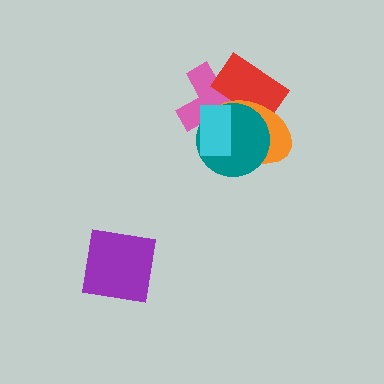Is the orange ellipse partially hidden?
Yes, it is partially covered by another shape.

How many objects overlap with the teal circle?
4 objects overlap with the teal circle.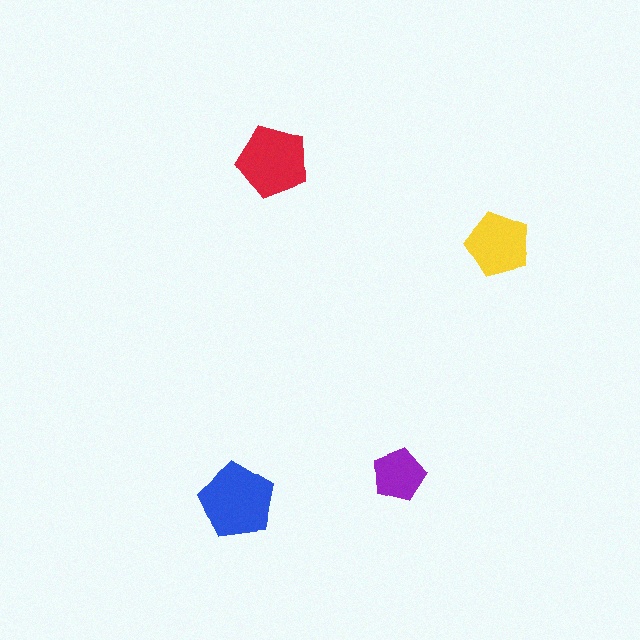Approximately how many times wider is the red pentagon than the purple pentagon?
About 1.5 times wider.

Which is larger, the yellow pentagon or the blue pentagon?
The blue one.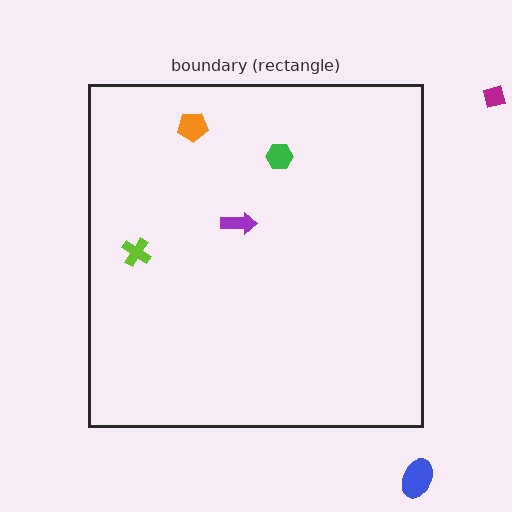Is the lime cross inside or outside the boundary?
Inside.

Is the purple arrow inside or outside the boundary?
Inside.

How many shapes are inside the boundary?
4 inside, 2 outside.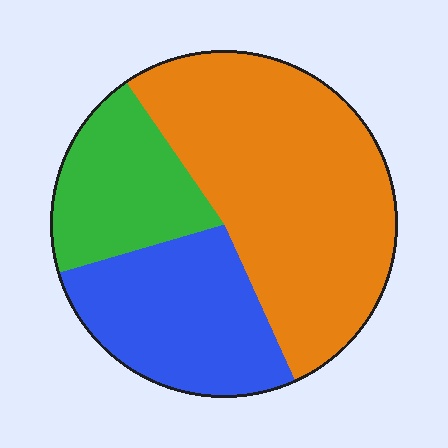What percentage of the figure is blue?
Blue takes up about one quarter (1/4) of the figure.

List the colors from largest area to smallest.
From largest to smallest: orange, blue, green.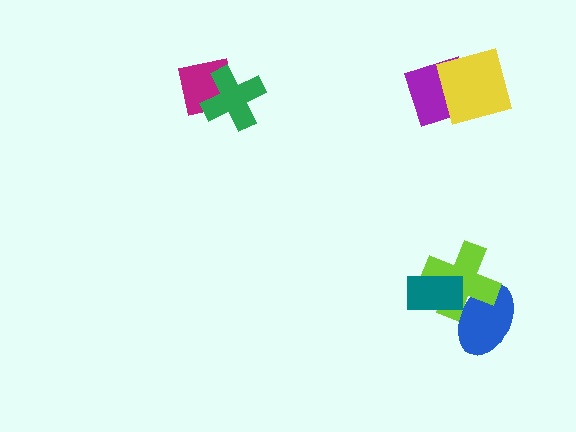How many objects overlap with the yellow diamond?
1 object overlaps with the yellow diamond.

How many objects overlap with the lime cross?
2 objects overlap with the lime cross.